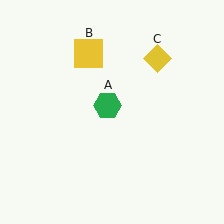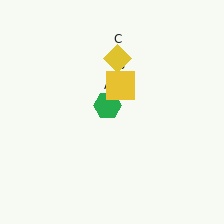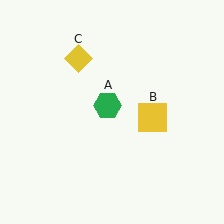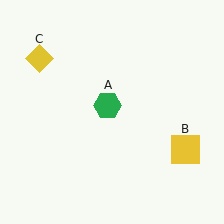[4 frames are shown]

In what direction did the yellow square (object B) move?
The yellow square (object B) moved down and to the right.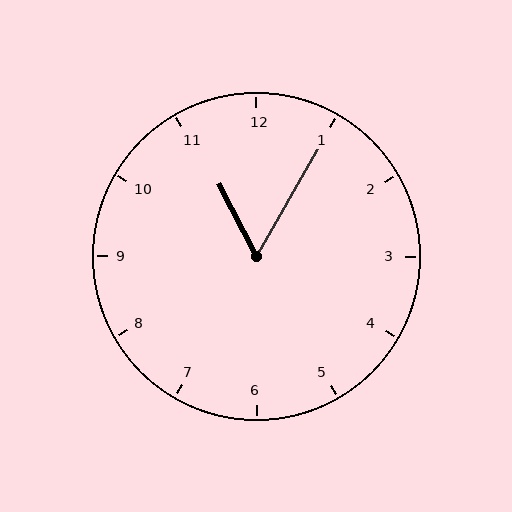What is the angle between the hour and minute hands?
Approximately 58 degrees.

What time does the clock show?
11:05.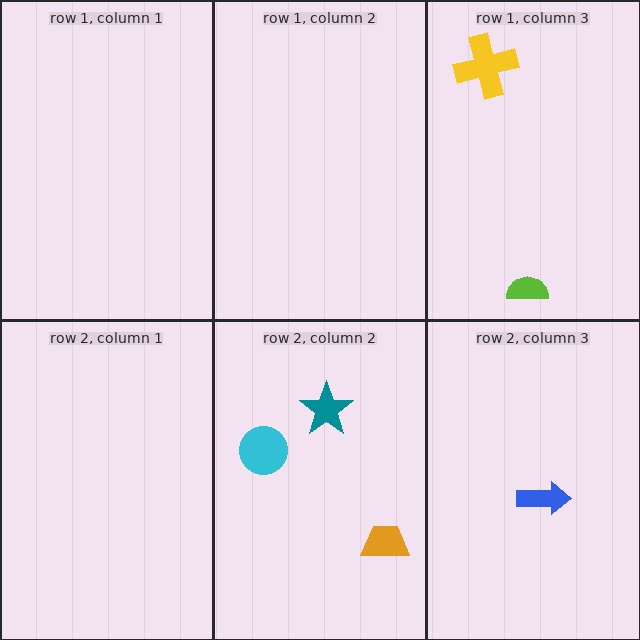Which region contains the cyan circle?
The row 2, column 2 region.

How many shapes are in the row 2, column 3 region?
1.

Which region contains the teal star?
The row 2, column 2 region.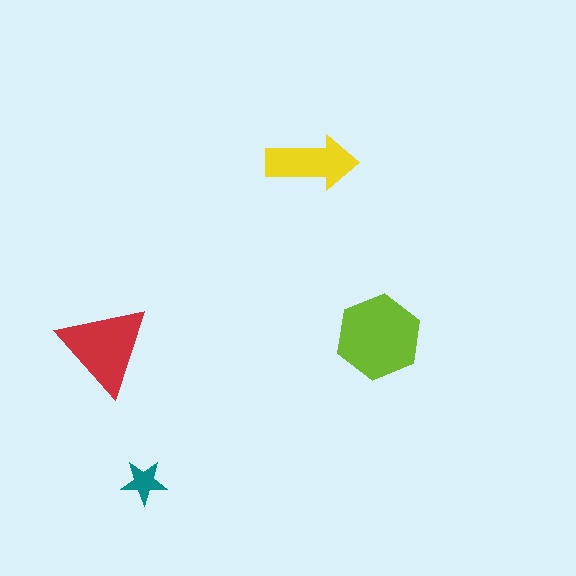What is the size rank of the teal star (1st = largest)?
4th.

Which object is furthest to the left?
The red triangle is leftmost.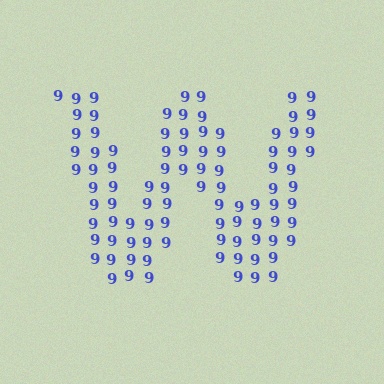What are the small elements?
The small elements are digit 9's.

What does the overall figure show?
The overall figure shows the letter W.